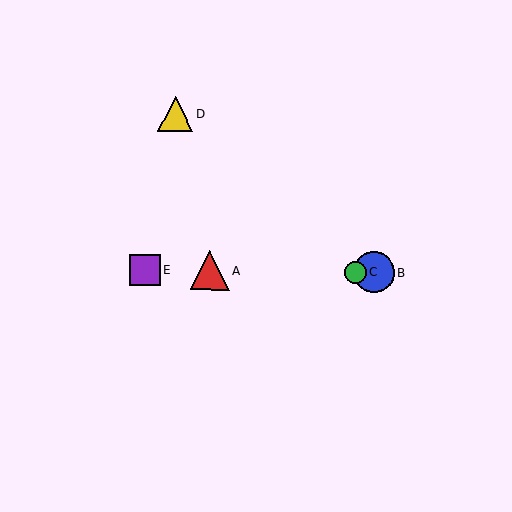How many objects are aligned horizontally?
4 objects (A, B, C, E) are aligned horizontally.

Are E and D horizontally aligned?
No, E is at y≈270 and D is at y≈114.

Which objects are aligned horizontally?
Objects A, B, C, E are aligned horizontally.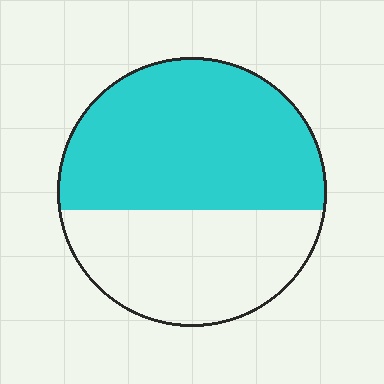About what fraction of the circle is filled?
About three fifths (3/5).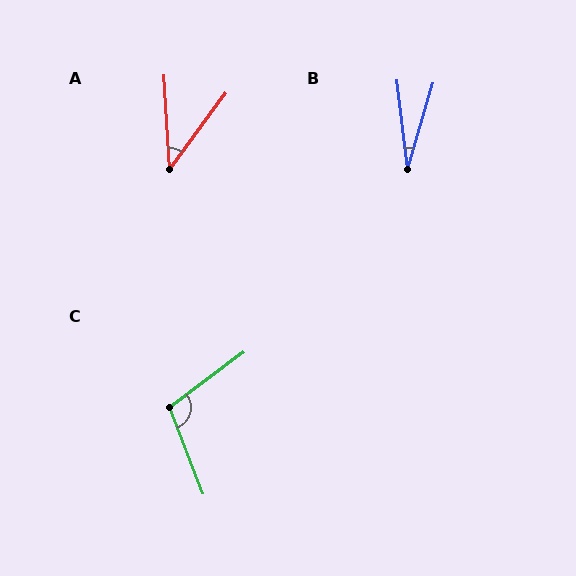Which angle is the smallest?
B, at approximately 23 degrees.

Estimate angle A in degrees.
Approximately 40 degrees.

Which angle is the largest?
C, at approximately 106 degrees.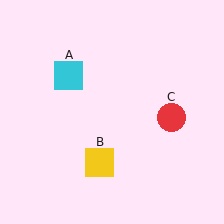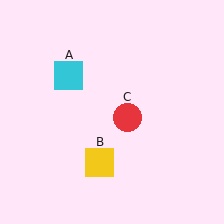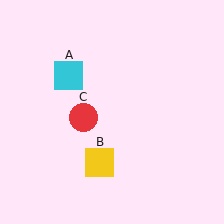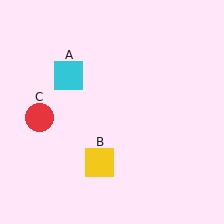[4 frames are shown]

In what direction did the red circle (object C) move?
The red circle (object C) moved left.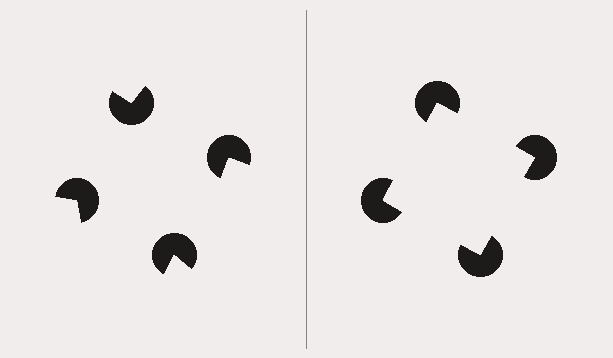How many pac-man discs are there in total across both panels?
8 — 4 on each side.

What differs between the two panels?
The pac-man discs are positioned identically on both sides; only the wedge orientations differ. On the right they align to a square; on the left they are misaligned.